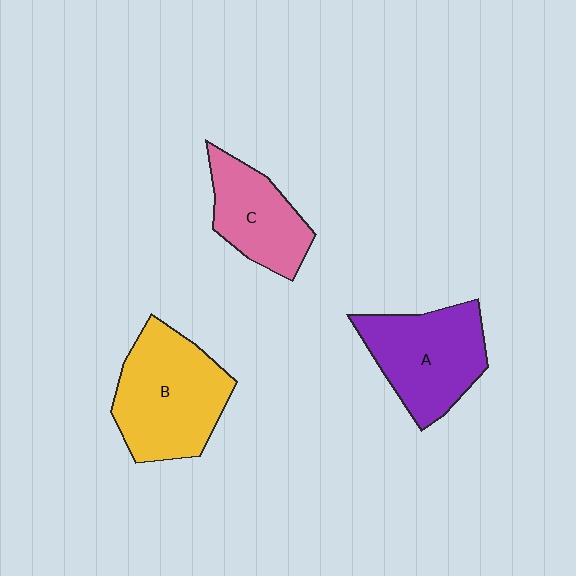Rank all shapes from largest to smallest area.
From largest to smallest: B (yellow), A (purple), C (pink).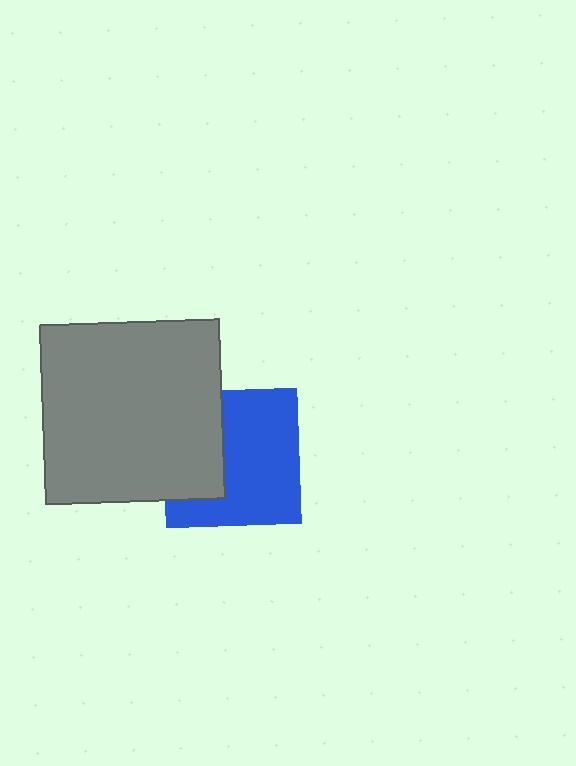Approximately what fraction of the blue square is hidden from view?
Roughly 36% of the blue square is hidden behind the gray square.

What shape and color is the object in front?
The object in front is a gray square.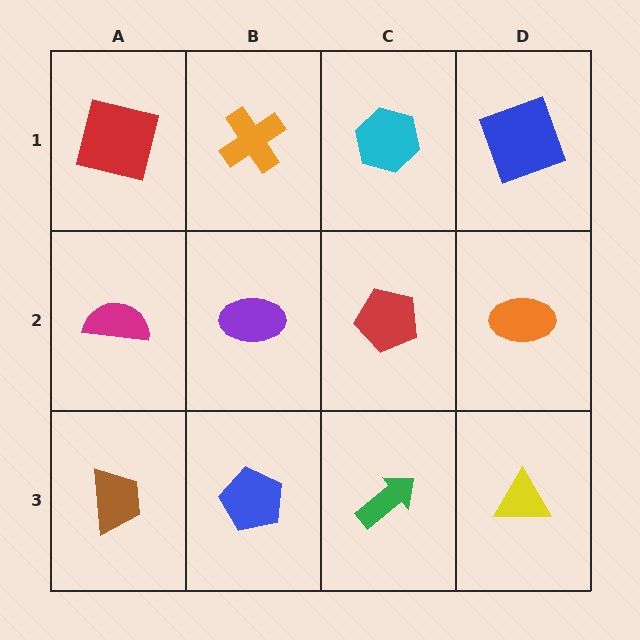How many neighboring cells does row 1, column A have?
2.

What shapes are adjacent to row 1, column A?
A magenta semicircle (row 2, column A), an orange cross (row 1, column B).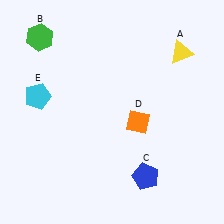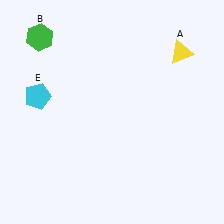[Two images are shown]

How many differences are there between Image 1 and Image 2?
There are 2 differences between the two images.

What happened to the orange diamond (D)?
The orange diamond (D) was removed in Image 2. It was in the bottom-right area of Image 1.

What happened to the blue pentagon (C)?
The blue pentagon (C) was removed in Image 2. It was in the bottom-right area of Image 1.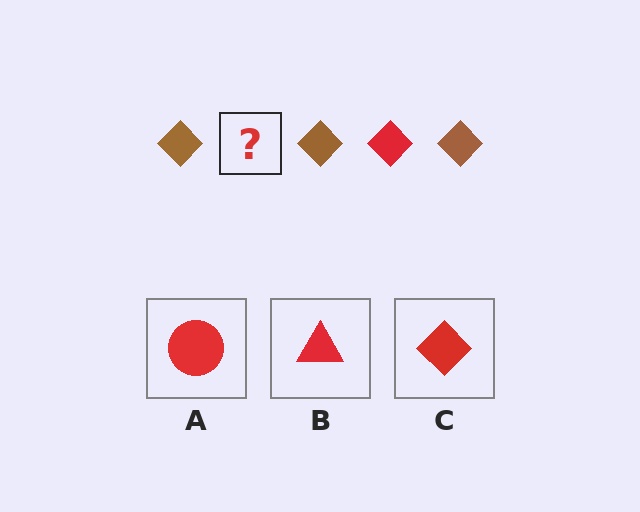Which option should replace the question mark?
Option C.